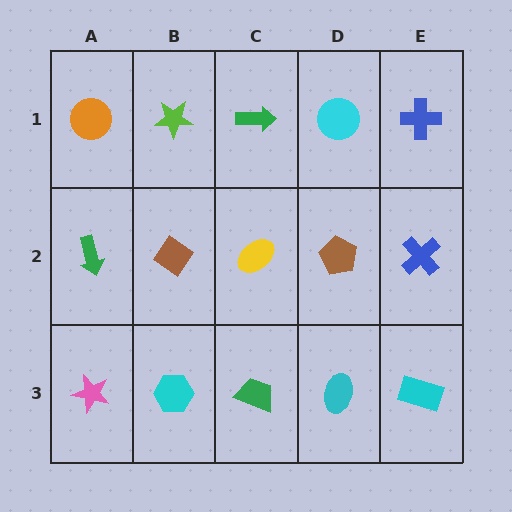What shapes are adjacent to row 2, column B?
A lime star (row 1, column B), a cyan hexagon (row 3, column B), a green arrow (row 2, column A), a yellow ellipse (row 2, column C).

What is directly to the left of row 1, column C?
A lime star.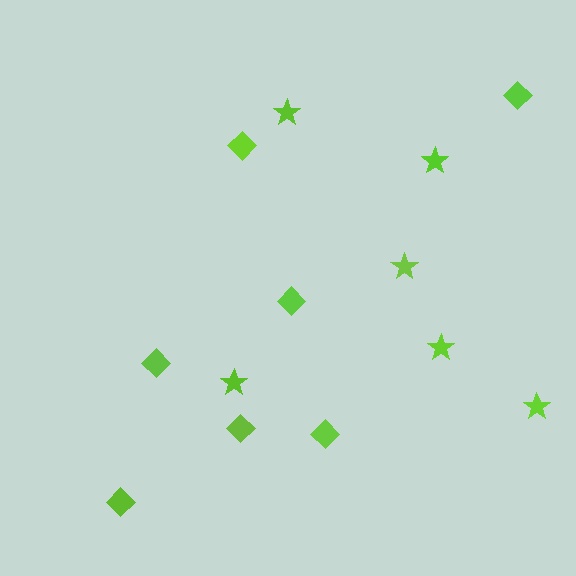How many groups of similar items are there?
There are 2 groups: one group of diamonds (7) and one group of stars (6).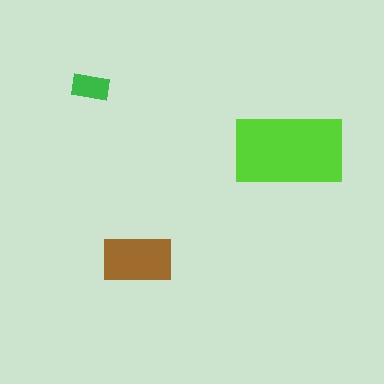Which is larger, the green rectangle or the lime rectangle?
The lime one.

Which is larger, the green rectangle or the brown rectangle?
The brown one.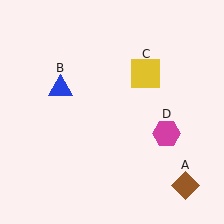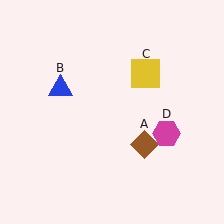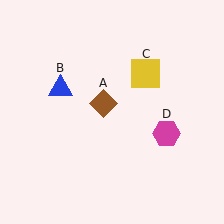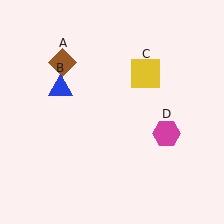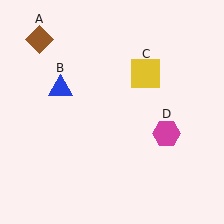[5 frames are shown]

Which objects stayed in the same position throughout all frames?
Blue triangle (object B) and yellow square (object C) and magenta hexagon (object D) remained stationary.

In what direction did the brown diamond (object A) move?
The brown diamond (object A) moved up and to the left.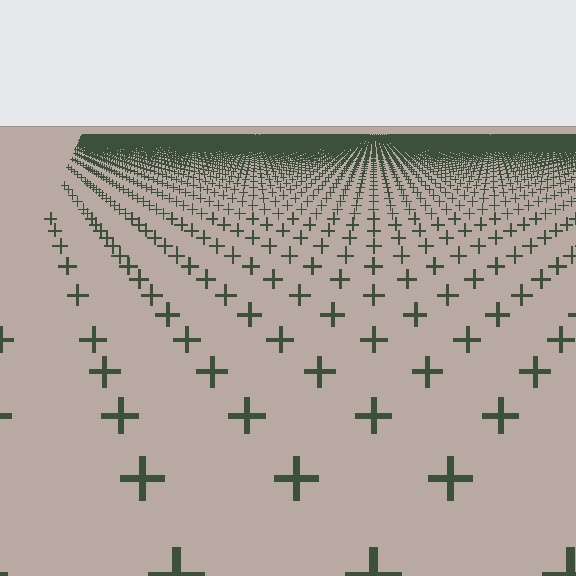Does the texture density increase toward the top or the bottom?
Density increases toward the top.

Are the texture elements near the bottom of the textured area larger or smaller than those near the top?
Larger. Near the bottom, elements are closer to the viewer and appear at a bigger on-screen size.